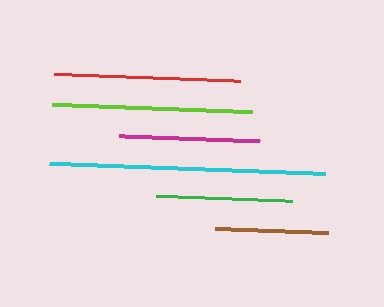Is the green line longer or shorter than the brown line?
The green line is longer than the brown line.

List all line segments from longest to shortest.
From longest to shortest: cyan, lime, red, magenta, green, brown.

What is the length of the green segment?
The green segment is approximately 136 pixels long.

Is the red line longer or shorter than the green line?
The red line is longer than the green line.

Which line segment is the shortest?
The brown line is the shortest at approximately 113 pixels.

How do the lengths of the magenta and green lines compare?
The magenta and green lines are approximately the same length.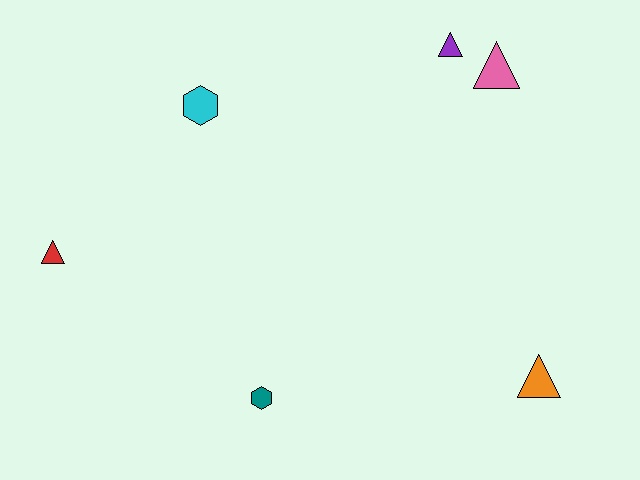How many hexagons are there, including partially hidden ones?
There are 2 hexagons.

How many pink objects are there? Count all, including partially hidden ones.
There is 1 pink object.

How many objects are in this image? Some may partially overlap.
There are 6 objects.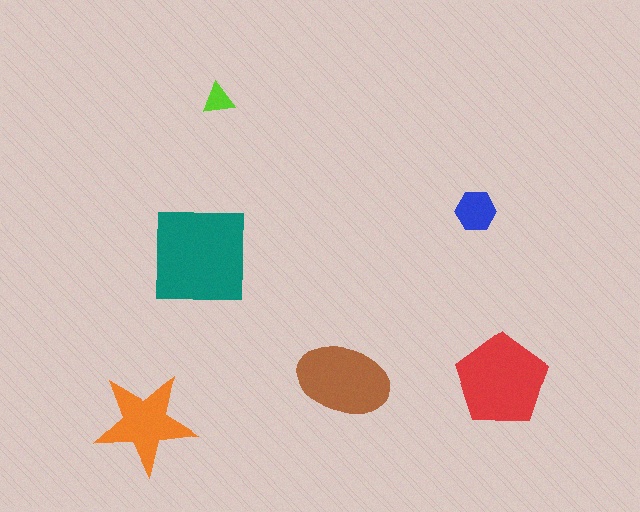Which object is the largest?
The teal square.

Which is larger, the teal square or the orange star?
The teal square.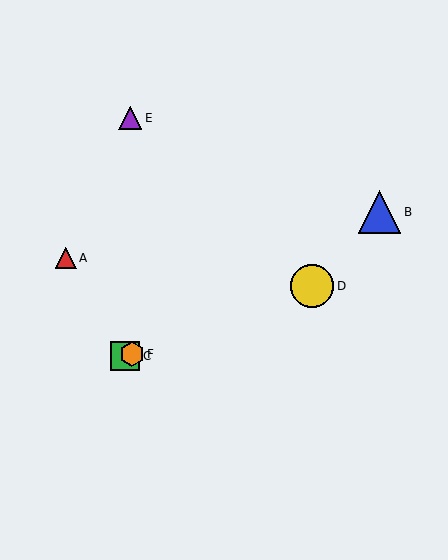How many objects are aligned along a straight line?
3 objects (C, D, F) are aligned along a straight line.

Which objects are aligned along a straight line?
Objects C, D, F are aligned along a straight line.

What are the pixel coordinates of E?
Object E is at (130, 118).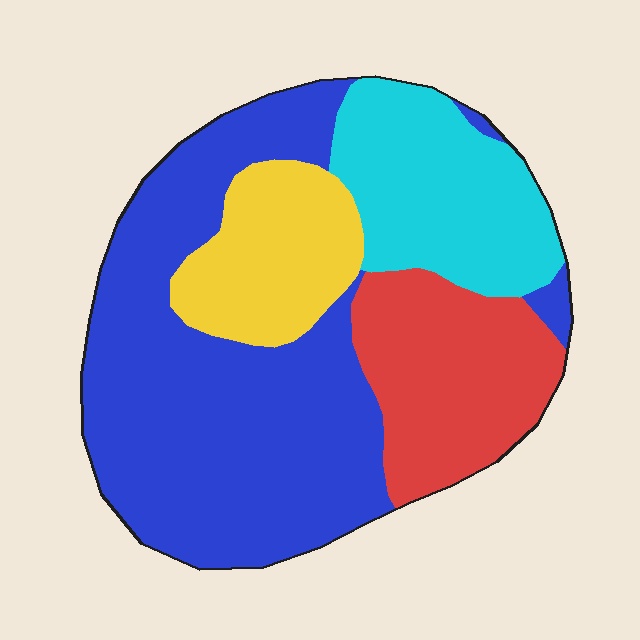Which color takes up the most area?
Blue, at roughly 50%.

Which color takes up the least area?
Yellow, at roughly 15%.